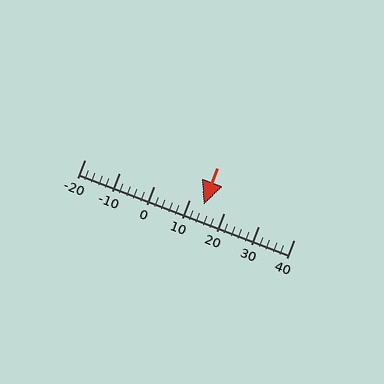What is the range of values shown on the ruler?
The ruler shows values from -20 to 40.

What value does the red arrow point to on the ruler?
The red arrow points to approximately 14.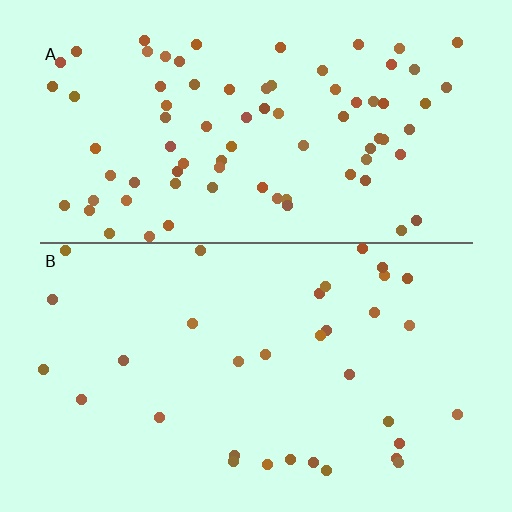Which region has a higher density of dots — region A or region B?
A (the top).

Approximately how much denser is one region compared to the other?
Approximately 2.4× — region A over region B.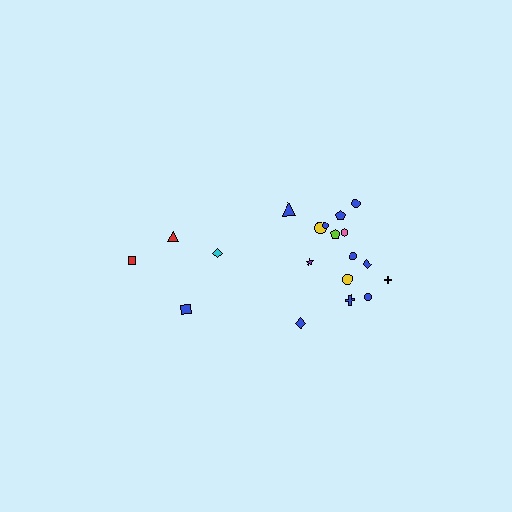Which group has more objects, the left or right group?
The right group.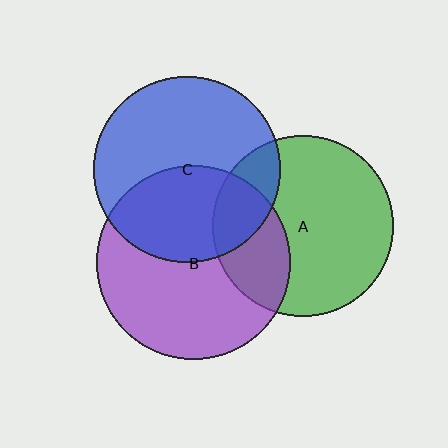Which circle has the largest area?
Circle B (purple).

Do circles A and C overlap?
Yes.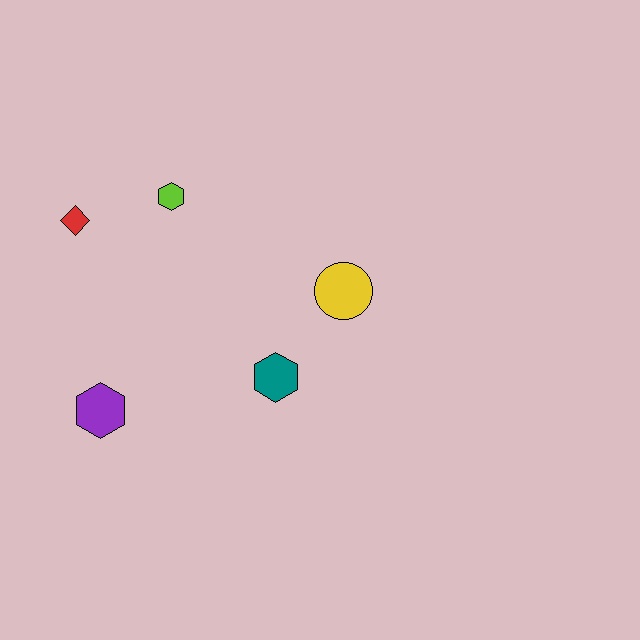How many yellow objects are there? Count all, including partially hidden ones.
There is 1 yellow object.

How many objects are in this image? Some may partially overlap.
There are 5 objects.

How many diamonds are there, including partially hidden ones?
There is 1 diamond.